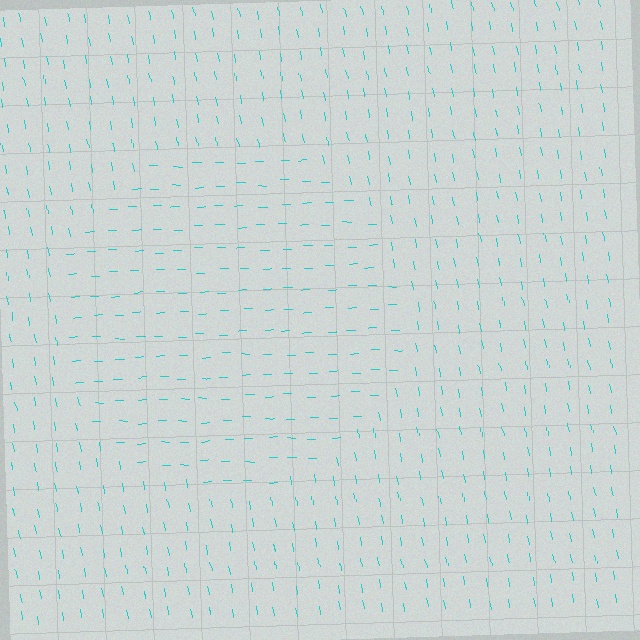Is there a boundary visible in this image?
Yes, there is a texture boundary formed by a change in line orientation.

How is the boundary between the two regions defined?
The boundary is defined purely by a change in line orientation (approximately 80 degrees difference). All lines are the same color and thickness.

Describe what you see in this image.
The image is filled with small cyan line segments. A circle region in the image has lines oriented differently from the surrounding lines, creating a visible texture boundary.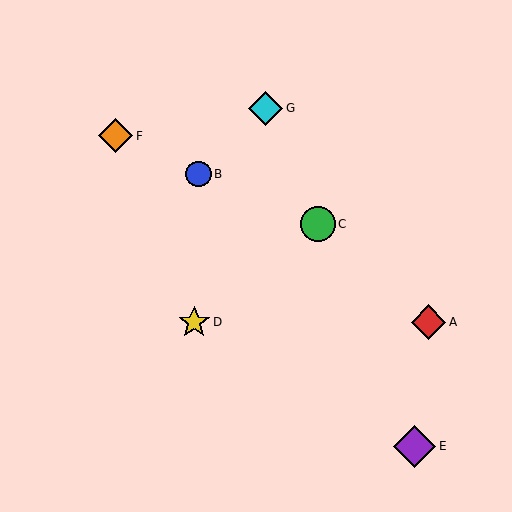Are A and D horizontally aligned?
Yes, both are at y≈322.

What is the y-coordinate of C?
Object C is at y≈224.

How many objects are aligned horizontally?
2 objects (A, D) are aligned horizontally.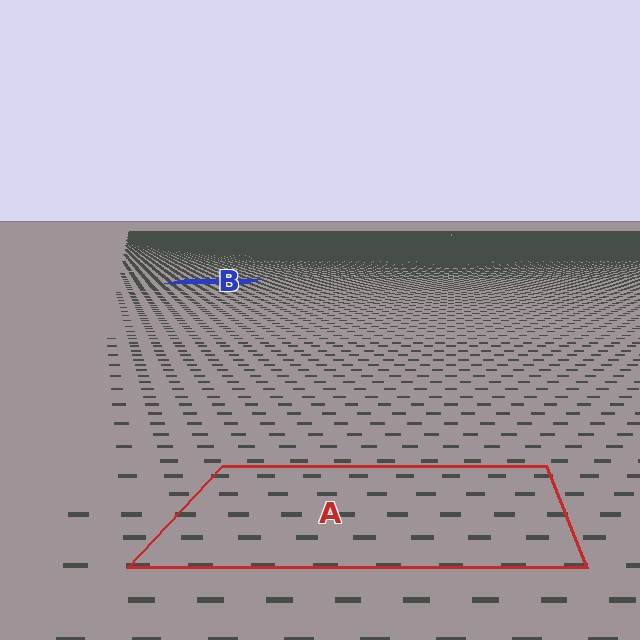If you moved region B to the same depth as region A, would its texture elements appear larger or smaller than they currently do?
They would appear larger. At a closer depth, the same texture elements are projected at a bigger on-screen size.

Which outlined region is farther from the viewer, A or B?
Region B is farther from the viewer — the texture elements inside it appear smaller and more densely packed.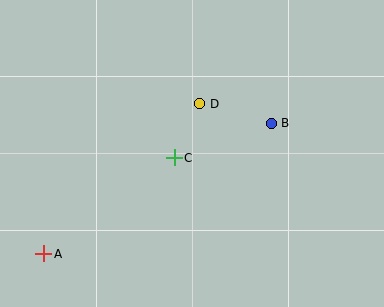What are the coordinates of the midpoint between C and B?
The midpoint between C and B is at (223, 140).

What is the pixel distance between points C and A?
The distance between C and A is 162 pixels.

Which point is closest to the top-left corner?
Point D is closest to the top-left corner.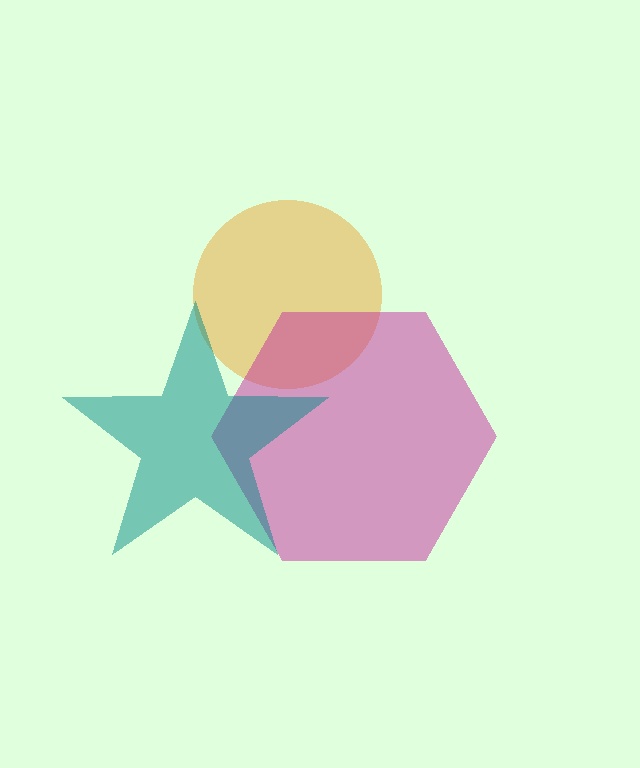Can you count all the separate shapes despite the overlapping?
Yes, there are 3 separate shapes.